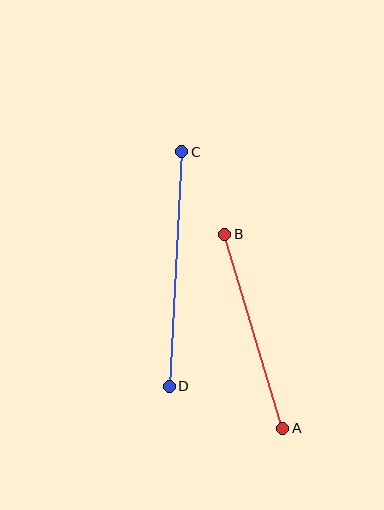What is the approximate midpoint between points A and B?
The midpoint is at approximately (254, 331) pixels.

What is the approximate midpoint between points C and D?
The midpoint is at approximately (175, 269) pixels.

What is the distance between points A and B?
The distance is approximately 203 pixels.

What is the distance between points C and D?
The distance is approximately 235 pixels.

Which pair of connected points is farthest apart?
Points C and D are farthest apart.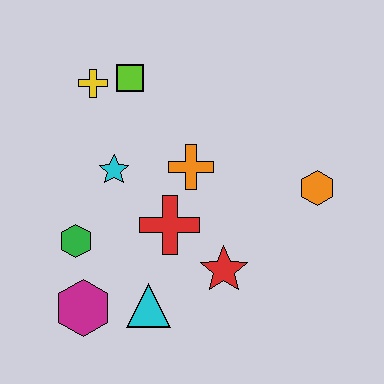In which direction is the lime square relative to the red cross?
The lime square is above the red cross.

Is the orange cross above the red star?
Yes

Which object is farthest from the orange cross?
The magenta hexagon is farthest from the orange cross.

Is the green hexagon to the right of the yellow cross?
No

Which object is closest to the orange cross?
The red cross is closest to the orange cross.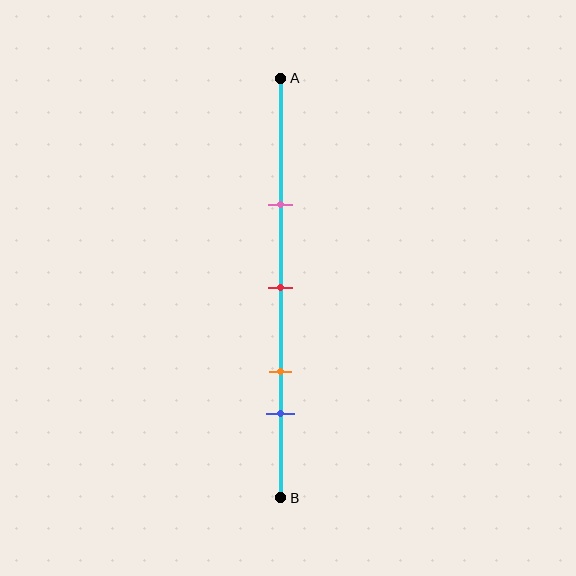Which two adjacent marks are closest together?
The orange and blue marks are the closest adjacent pair.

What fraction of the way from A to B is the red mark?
The red mark is approximately 50% (0.5) of the way from A to B.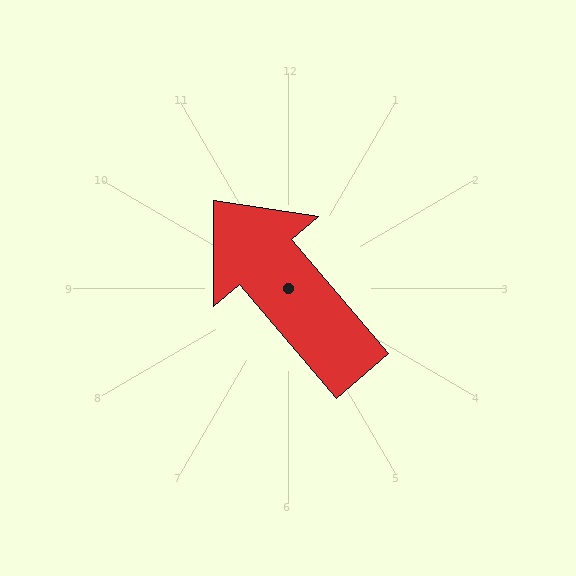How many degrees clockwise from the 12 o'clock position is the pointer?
Approximately 320 degrees.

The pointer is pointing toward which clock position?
Roughly 11 o'clock.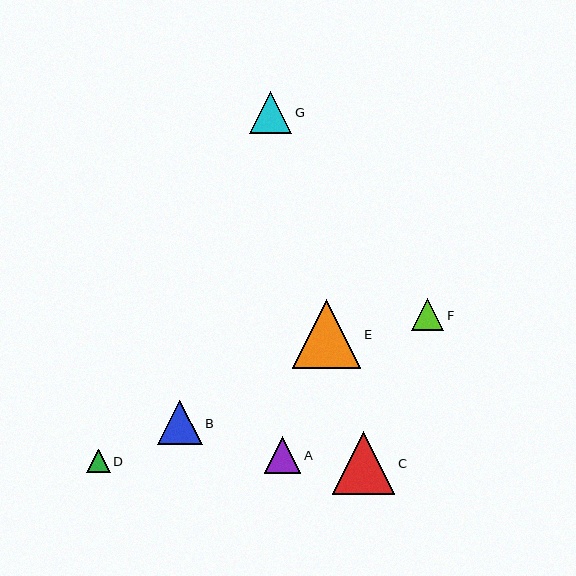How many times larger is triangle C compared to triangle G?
Triangle C is approximately 1.5 times the size of triangle G.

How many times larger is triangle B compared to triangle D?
Triangle B is approximately 1.9 times the size of triangle D.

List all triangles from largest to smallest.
From largest to smallest: E, C, B, G, A, F, D.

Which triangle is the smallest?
Triangle D is the smallest with a size of approximately 24 pixels.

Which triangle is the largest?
Triangle E is the largest with a size of approximately 69 pixels.